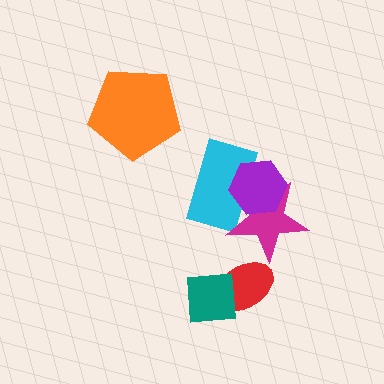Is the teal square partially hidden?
No, no other shape covers it.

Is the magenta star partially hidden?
Yes, it is partially covered by another shape.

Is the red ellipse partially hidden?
Yes, it is partially covered by another shape.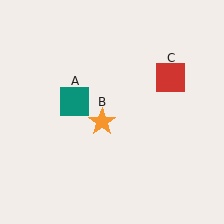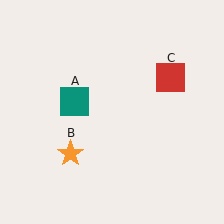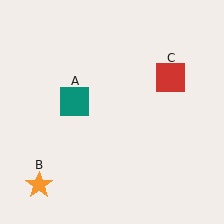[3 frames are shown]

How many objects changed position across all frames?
1 object changed position: orange star (object B).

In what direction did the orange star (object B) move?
The orange star (object B) moved down and to the left.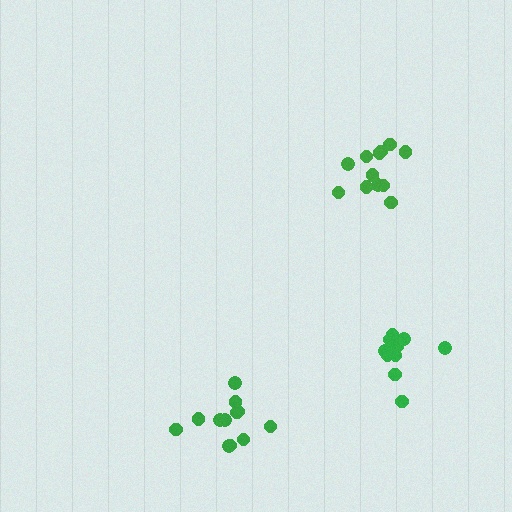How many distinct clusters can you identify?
There are 3 distinct clusters.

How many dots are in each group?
Group 1: 12 dots, Group 2: 12 dots, Group 3: 12 dots (36 total).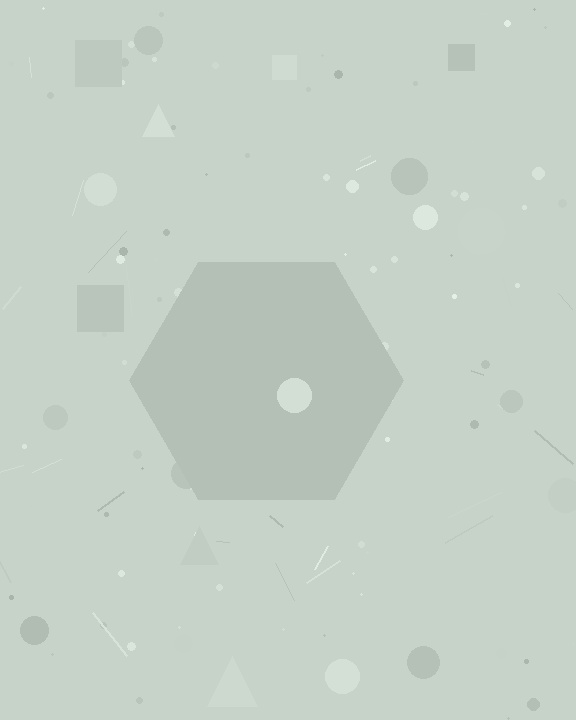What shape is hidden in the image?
A hexagon is hidden in the image.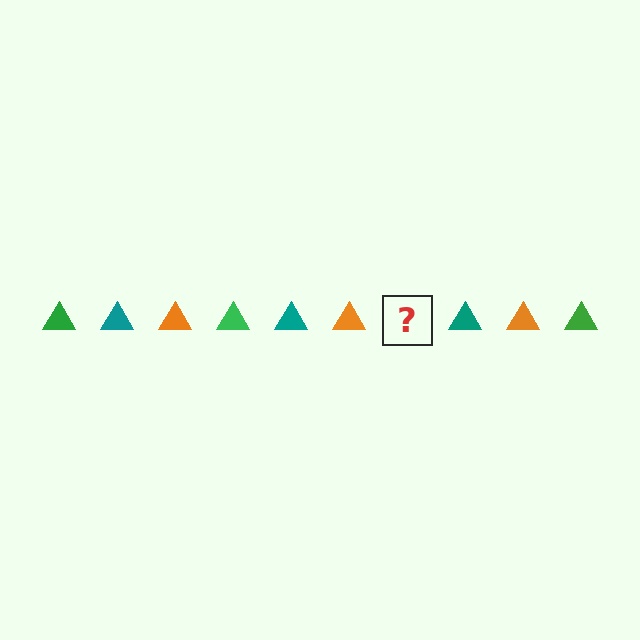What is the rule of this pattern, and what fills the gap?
The rule is that the pattern cycles through green, teal, orange triangles. The gap should be filled with a green triangle.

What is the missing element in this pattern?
The missing element is a green triangle.